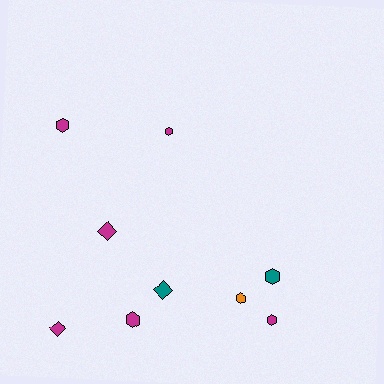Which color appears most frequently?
Magenta, with 6 objects.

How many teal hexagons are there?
There is 1 teal hexagon.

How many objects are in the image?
There are 9 objects.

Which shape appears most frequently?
Hexagon, with 6 objects.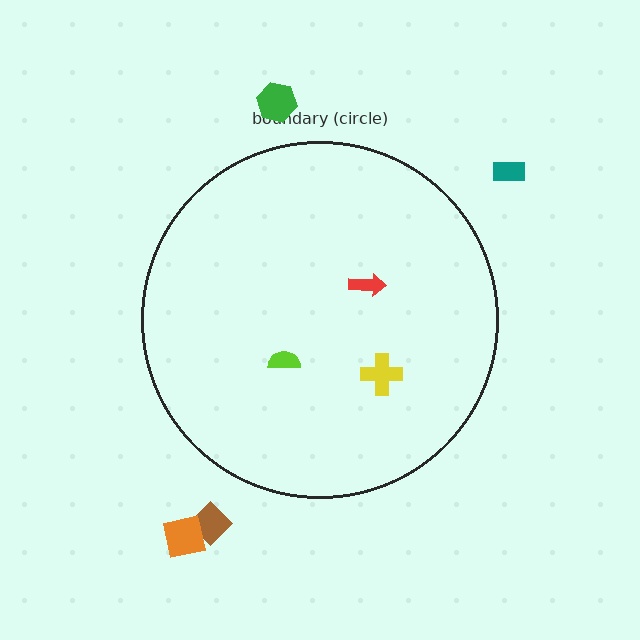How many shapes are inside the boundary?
3 inside, 4 outside.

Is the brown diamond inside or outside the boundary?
Outside.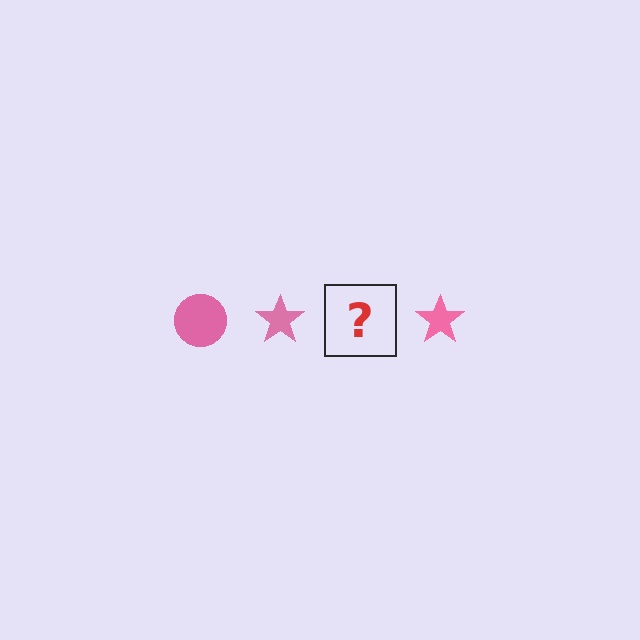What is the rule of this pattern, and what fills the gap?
The rule is that the pattern cycles through circle, star shapes in pink. The gap should be filled with a pink circle.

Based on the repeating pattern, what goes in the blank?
The blank should be a pink circle.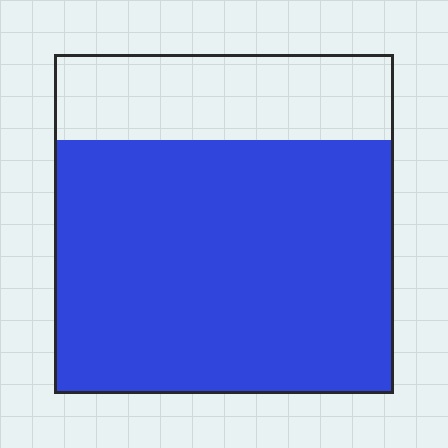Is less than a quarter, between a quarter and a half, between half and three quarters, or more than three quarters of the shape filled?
Between half and three quarters.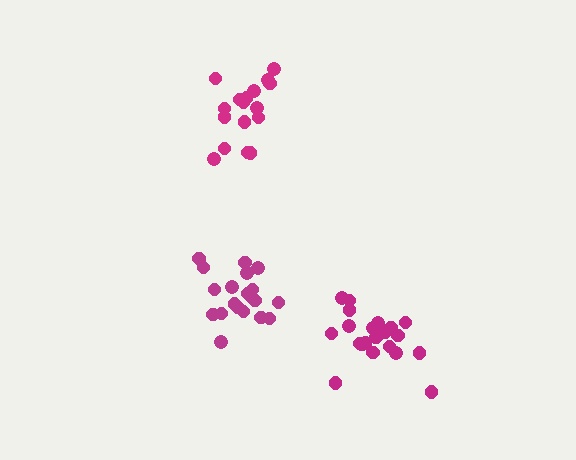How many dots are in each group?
Group 1: 21 dots, Group 2: 20 dots, Group 3: 17 dots (58 total).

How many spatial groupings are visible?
There are 3 spatial groupings.